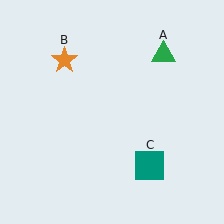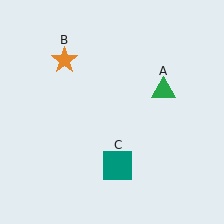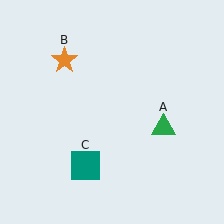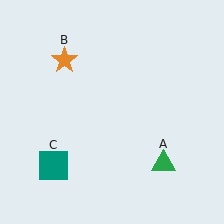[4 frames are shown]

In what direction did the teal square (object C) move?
The teal square (object C) moved left.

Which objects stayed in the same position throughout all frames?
Orange star (object B) remained stationary.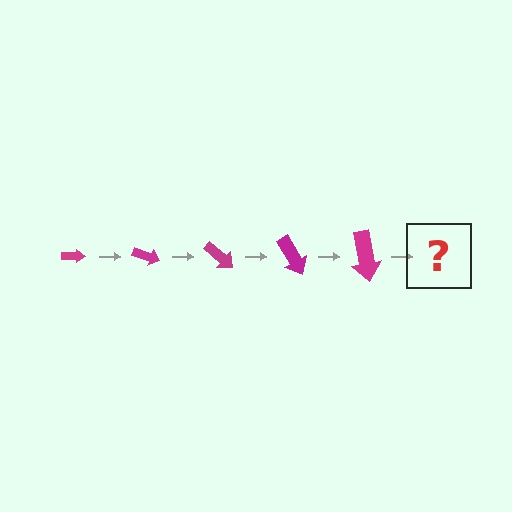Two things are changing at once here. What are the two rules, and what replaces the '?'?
The two rules are that the arrow grows larger each step and it rotates 20 degrees each step. The '?' should be an arrow, larger than the previous one and rotated 100 degrees from the start.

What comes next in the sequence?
The next element should be an arrow, larger than the previous one and rotated 100 degrees from the start.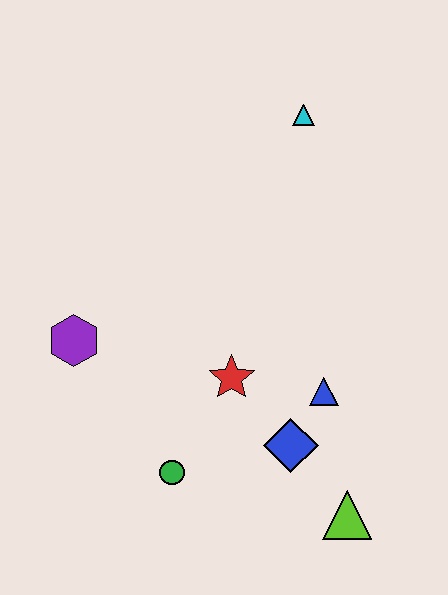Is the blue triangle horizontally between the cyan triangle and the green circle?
No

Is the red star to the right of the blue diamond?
No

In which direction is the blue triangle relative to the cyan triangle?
The blue triangle is below the cyan triangle.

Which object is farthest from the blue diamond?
The cyan triangle is farthest from the blue diamond.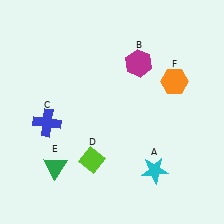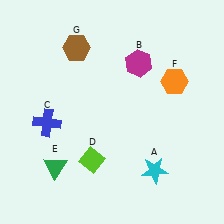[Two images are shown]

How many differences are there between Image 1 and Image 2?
There is 1 difference between the two images.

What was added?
A brown hexagon (G) was added in Image 2.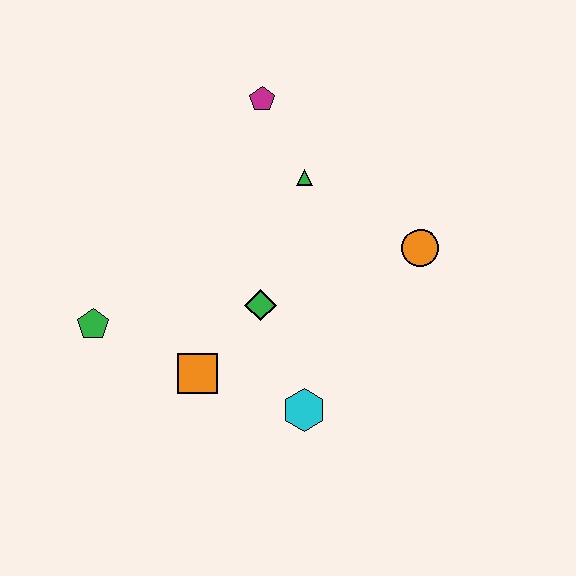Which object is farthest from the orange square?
The magenta pentagon is farthest from the orange square.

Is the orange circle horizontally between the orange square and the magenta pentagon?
No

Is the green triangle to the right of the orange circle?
No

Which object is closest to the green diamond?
The orange square is closest to the green diamond.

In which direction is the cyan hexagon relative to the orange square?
The cyan hexagon is to the right of the orange square.